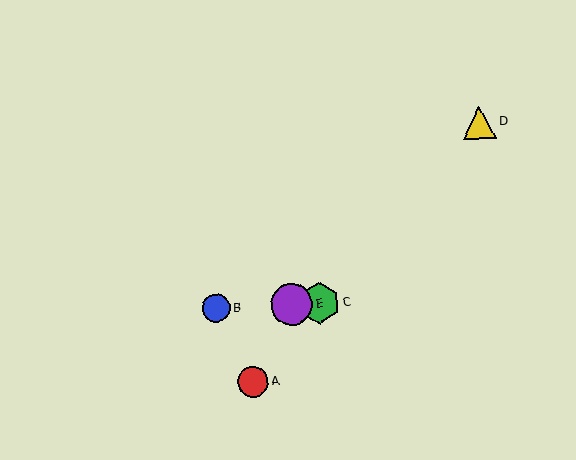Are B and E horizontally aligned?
Yes, both are at y≈308.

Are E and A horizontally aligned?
No, E is at y≈304 and A is at y≈382.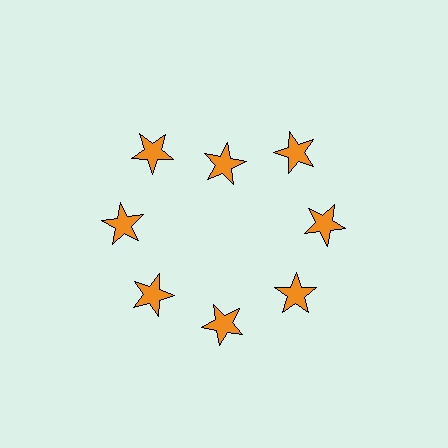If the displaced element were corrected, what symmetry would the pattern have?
It would have 8-fold rotational symmetry — the pattern would map onto itself every 45 degrees.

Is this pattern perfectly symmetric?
No. The 8 orange stars are arranged in a ring, but one element near the 12 o'clock position is pulled inward toward the center, breaking the 8-fold rotational symmetry.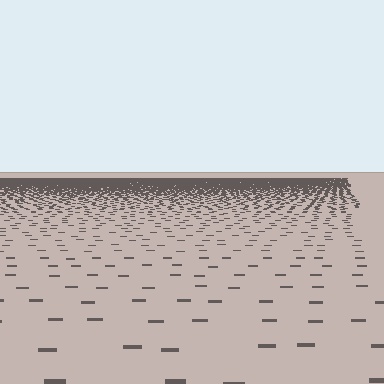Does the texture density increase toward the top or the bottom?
Density increases toward the top.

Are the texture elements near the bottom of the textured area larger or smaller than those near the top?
Larger. Near the bottom, elements are closer to the viewer and appear at a bigger on-screen size.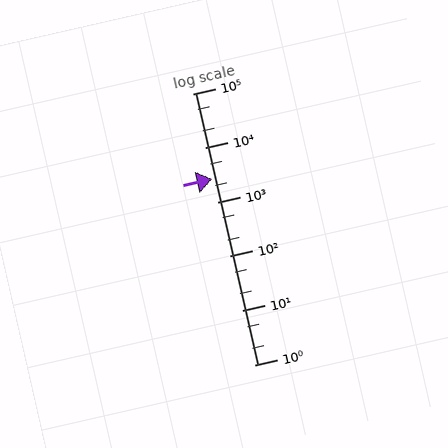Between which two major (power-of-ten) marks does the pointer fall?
The pointer is between 1000 and 10000.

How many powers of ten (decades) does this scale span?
The scale spans 5 decades, from 1 to 100000.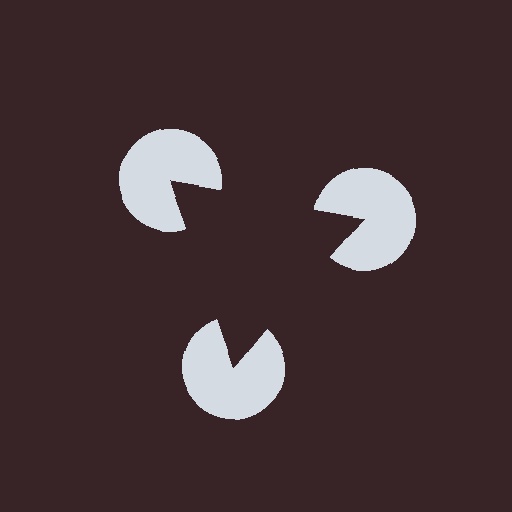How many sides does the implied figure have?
3 sides.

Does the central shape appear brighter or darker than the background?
It typically appears slightly darker than the background, even though no actual brightness change is drawn.